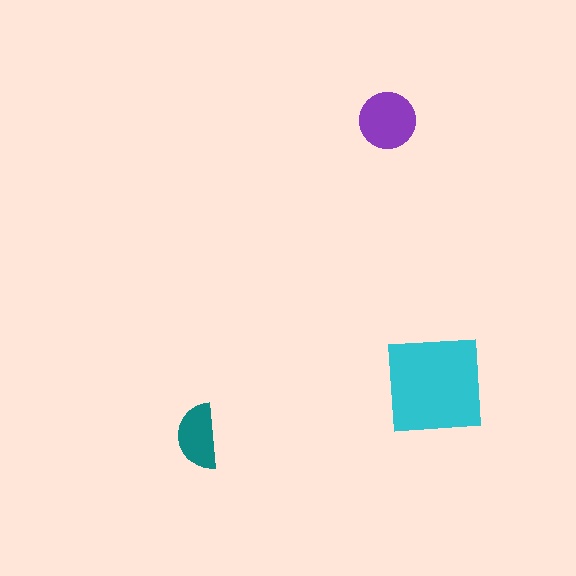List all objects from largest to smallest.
The cyan square, the purple circle, the teal semicircle.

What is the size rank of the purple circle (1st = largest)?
2nd.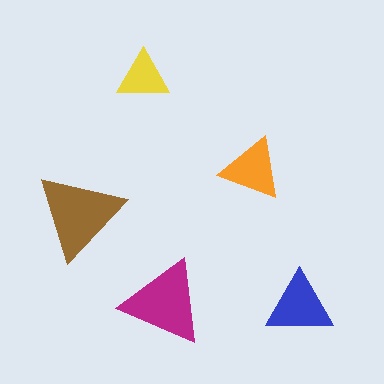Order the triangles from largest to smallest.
the brown one, the magenta one, the blue one, the orange one, the yellow one.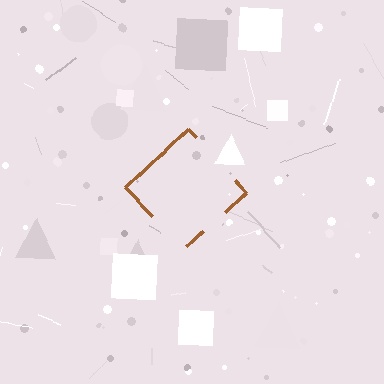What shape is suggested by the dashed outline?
The dashed outline suggests a diamond.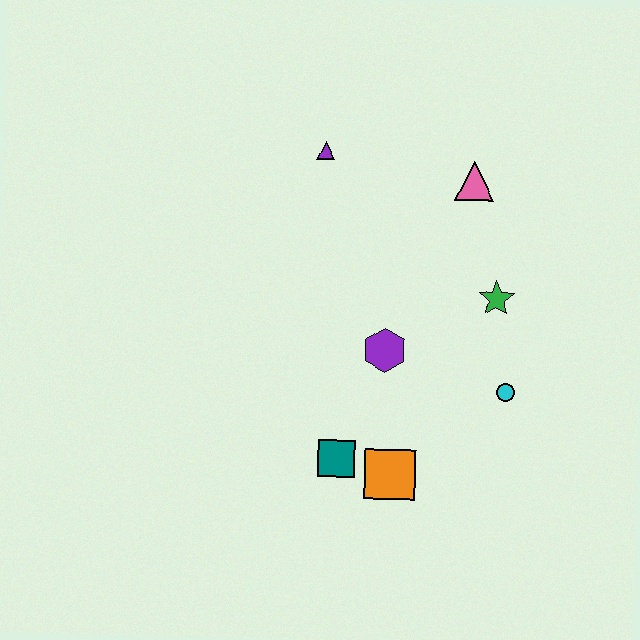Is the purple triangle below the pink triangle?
No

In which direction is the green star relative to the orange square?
The green star is above the orange square.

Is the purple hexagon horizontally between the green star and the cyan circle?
No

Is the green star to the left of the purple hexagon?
No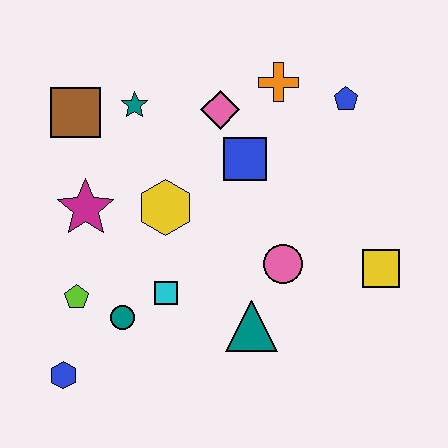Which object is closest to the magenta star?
The yellow hexagon is closest to the magenta star.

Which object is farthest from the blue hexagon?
The blue pentagon is farthest from the blue hexagon.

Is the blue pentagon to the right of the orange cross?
Yes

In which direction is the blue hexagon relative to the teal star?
The blue hexagon is below the teal star.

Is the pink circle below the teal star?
Yes